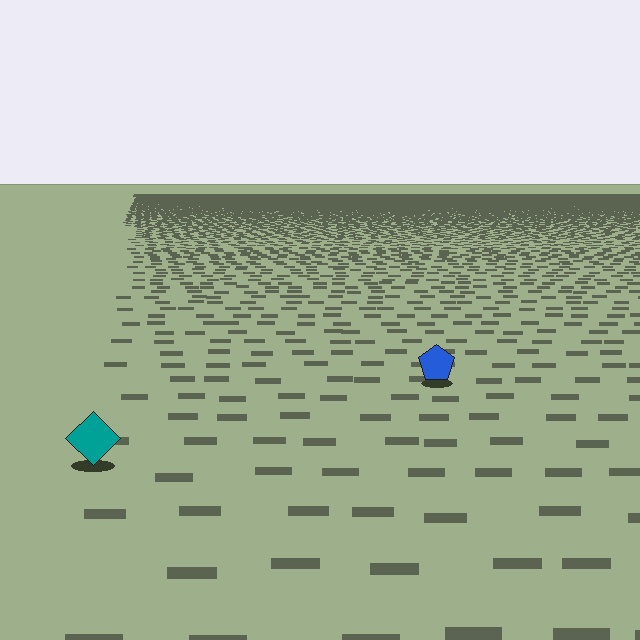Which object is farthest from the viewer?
The blue pentagon is farthest from the viewer. It appears smaller and the ground texture around it is denser.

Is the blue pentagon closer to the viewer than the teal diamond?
No. The teal diamond is closer — you can tell from the texture gradient: the ground texture is coarser near it.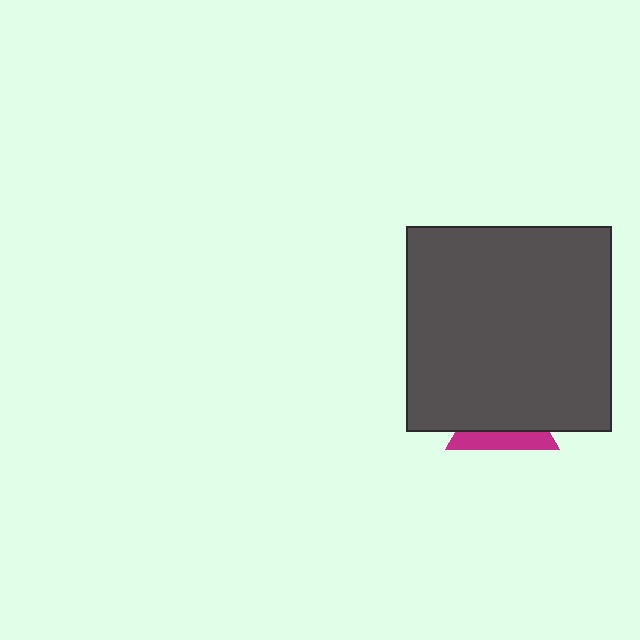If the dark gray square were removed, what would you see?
You would see the complete magenta triangle.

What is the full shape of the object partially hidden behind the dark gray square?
The partially hidden object is a magenta triangle.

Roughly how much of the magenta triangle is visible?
A small part of it is visible (roughly 33%).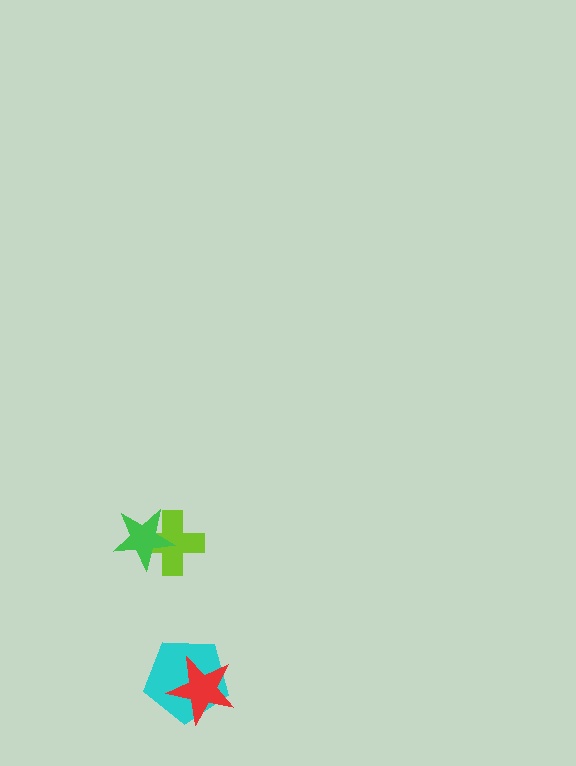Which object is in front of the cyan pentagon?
The red star is in front of the cyan pentagon.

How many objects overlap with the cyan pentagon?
1 object overlaps with the cyan pentagon.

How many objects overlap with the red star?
1 object overlaps with the red star.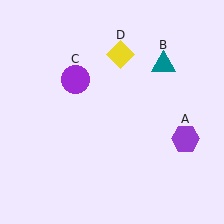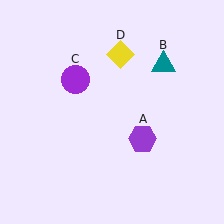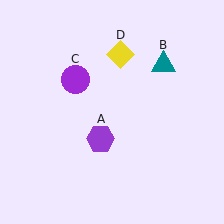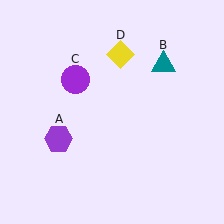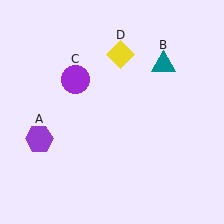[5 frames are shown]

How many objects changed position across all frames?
1 object changed position: purple hexagon (object A).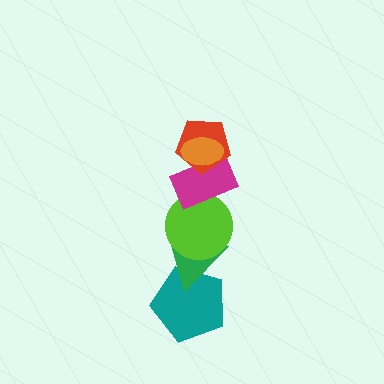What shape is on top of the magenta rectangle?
The red pentagon is on top of the magenta rectangle.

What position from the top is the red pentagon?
The red pentagon is 2nd from the top.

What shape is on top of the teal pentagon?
The green triangle is on top of the teal pentagon.